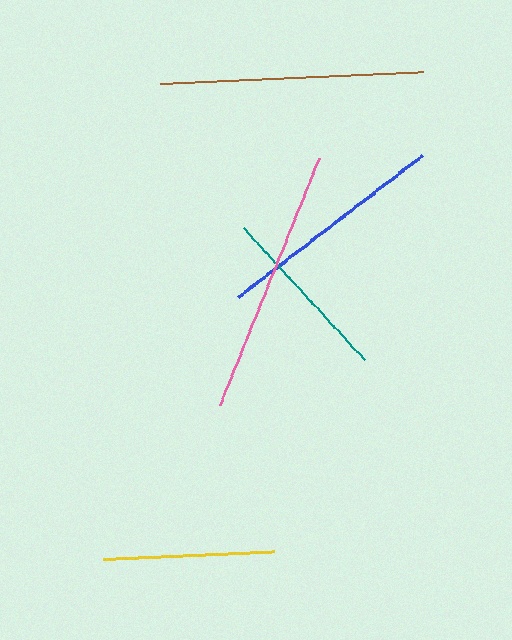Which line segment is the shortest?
The yellow line is the shortest at approximately 172 pixels.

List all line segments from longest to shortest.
From longest to shortest: pink, brown, blue, teal, yellow.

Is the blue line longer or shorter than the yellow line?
The blue line is longer than the yellow line.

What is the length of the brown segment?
The brown segment is approximately 263 pixels long.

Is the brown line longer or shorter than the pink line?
The pink line is longer than the brown line.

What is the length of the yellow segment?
The yellow segment is approximately 172 pixels long.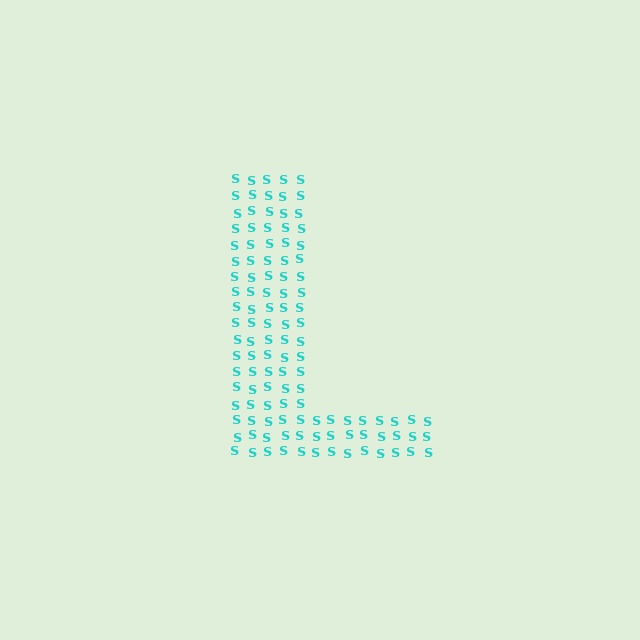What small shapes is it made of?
It is made of small letter S's.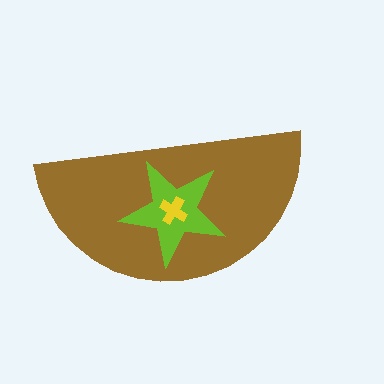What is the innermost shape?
The yellow cross.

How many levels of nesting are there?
3.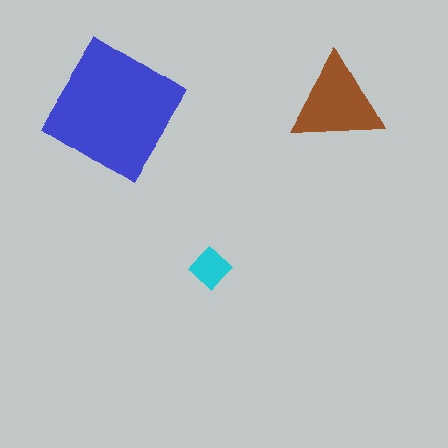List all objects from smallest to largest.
The cyan diamond, the brown triangle, the blue diamond.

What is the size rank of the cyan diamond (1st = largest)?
3rd.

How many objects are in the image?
There are 3 objects in the image.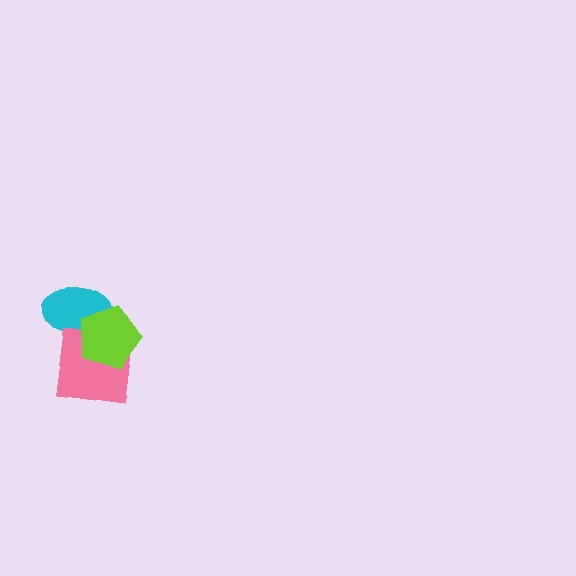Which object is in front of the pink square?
The lime pentagon is in front of the pink square.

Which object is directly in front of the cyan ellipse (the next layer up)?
The pink square is directly in front of the cyan ellipse.